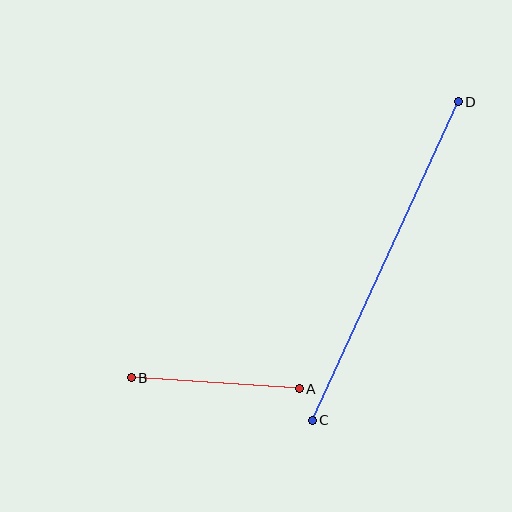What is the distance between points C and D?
The distance is approximately 350 pixels.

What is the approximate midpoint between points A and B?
The midpoint is at approximately (215, 383) pixels.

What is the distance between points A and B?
The distance is approximately 168 pixels.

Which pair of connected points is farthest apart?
Points C and D are farthest apart.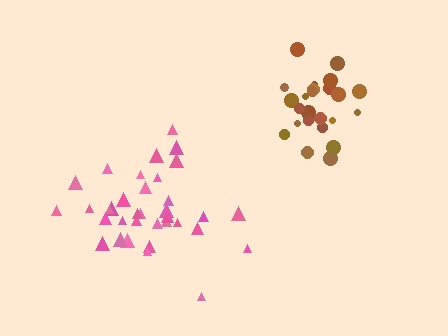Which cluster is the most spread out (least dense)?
Pink.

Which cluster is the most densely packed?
Brown.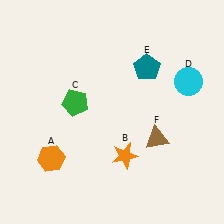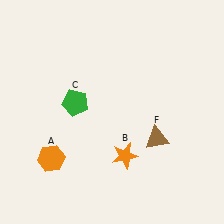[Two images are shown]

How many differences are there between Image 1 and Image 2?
There are 2 differences between the two images.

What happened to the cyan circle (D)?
The cyan circle (D) was removed in Image 2. It was in the top-right area of Image 1.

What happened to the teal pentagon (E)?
The teal pentagon (E) was removed in Image 2. It was in the top-right area of Image 1.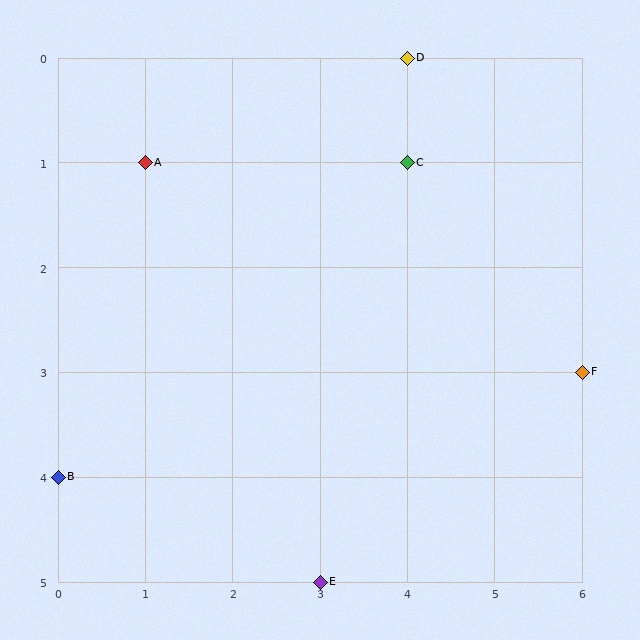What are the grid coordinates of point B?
Point B is at grid coordinates (0, 4).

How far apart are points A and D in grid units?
Points A and D are 3 columns and 1 row apart (about 3.2 grid units diagonally).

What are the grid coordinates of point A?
Point A is at grid coordinates (1, 1).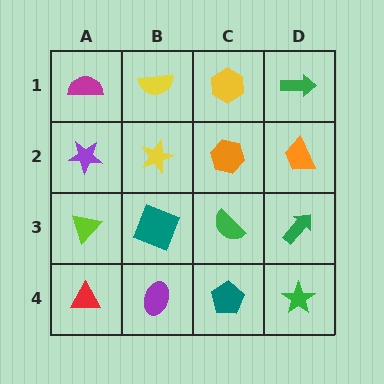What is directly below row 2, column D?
A green arrow.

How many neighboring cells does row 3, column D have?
3.